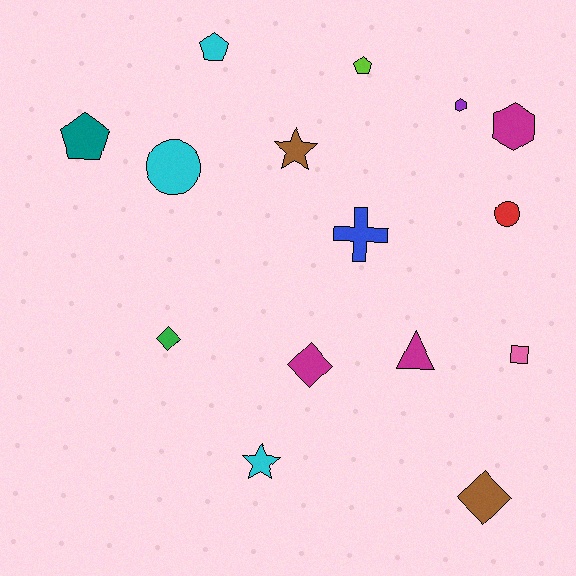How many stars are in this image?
There are 2 stars.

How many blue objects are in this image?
There is 1 blue object.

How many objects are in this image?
There are 15 objects.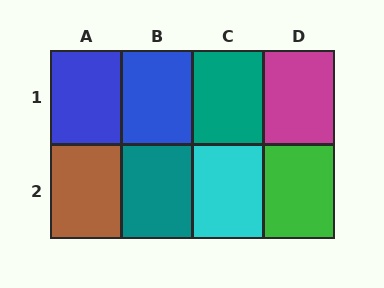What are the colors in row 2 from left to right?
Brown, teal, cyan, green.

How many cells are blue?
2 cells are blue.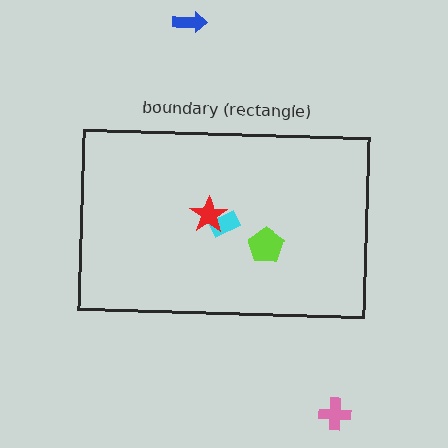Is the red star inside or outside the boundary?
Inside.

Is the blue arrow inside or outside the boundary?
Outside.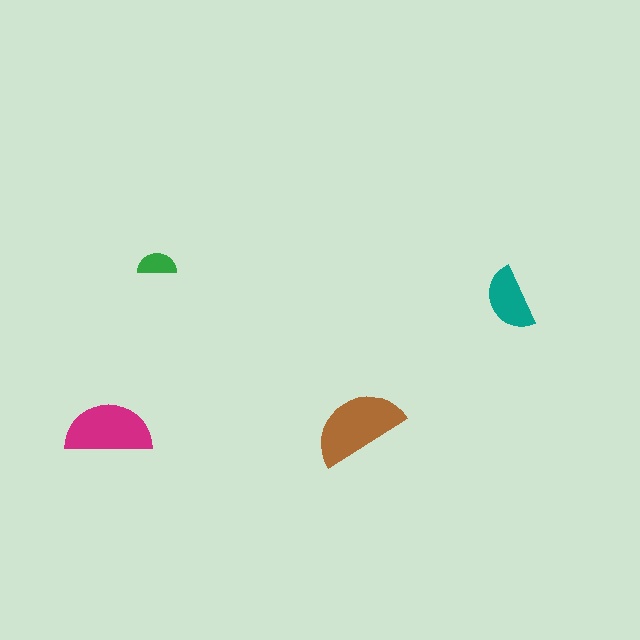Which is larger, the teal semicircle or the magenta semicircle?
The magenta one.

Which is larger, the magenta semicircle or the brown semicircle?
The brown one.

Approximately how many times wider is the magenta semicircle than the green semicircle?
About 2.5 times wider.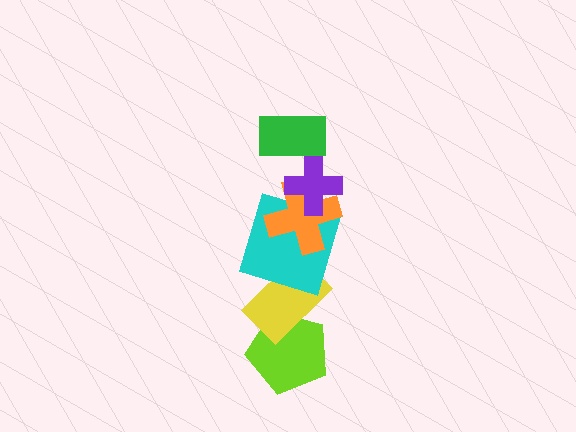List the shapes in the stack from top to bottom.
From top to bottom: the green rectangle, the purple cross, the orange cross, the cyan square, the yellow rectangle, the lime pentagon.